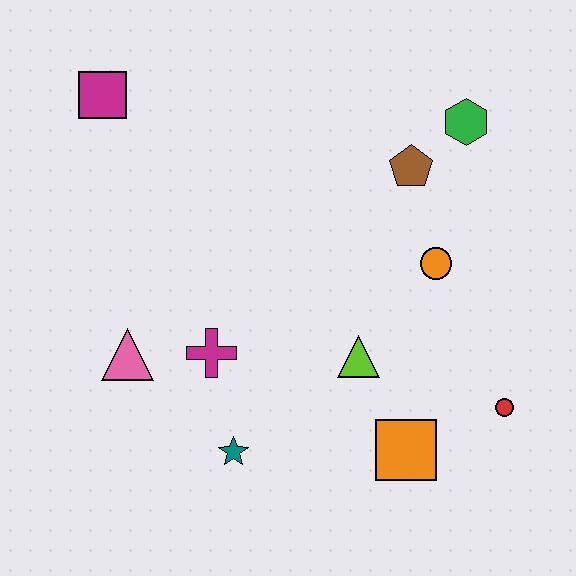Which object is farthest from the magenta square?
The red circle is farthest from the magenta square.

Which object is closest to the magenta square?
The pink triangle is closest to the magenta square.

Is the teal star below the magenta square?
Yes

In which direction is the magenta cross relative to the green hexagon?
The magenta cross is to the left of the green hexagon.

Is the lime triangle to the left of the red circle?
Yes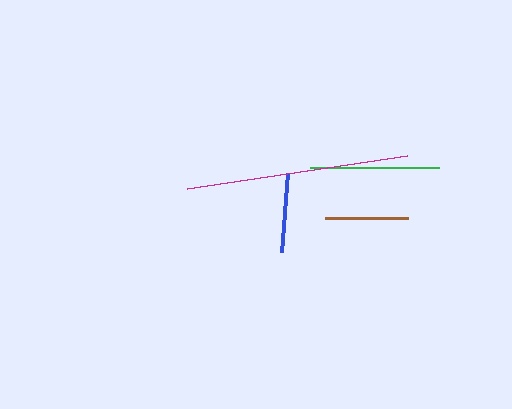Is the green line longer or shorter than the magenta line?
The magenta line is longer than the green line.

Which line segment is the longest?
The magenta line is the longest at approximately 223 pixels.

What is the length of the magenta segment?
The magenta segment is approximately 223 pixels long.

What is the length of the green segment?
The green segment is approximately 129 pixels long.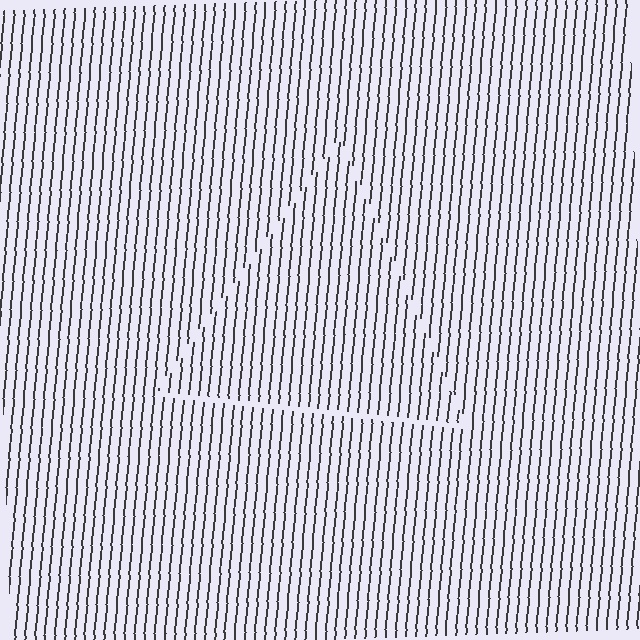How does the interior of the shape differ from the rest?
The interior of the shape contains the same grating, shifted by half a period — the contour is defined by the phase discontinuity where line-ends from the inner and outer gratings abut.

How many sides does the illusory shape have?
3 sides — the line-ends trace a triangle.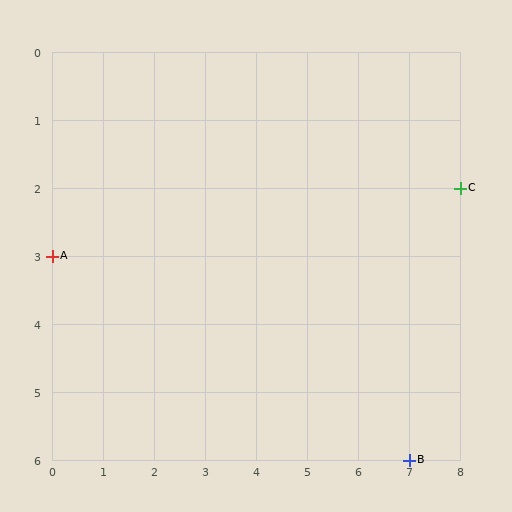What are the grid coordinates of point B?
Point B is at grid coordinates (7, 6).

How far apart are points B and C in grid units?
Points B and C are 1 column and 4 rows apart (about 4.1 grid units diagonally).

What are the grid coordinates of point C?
Point C is at grid coordinates (8, 2).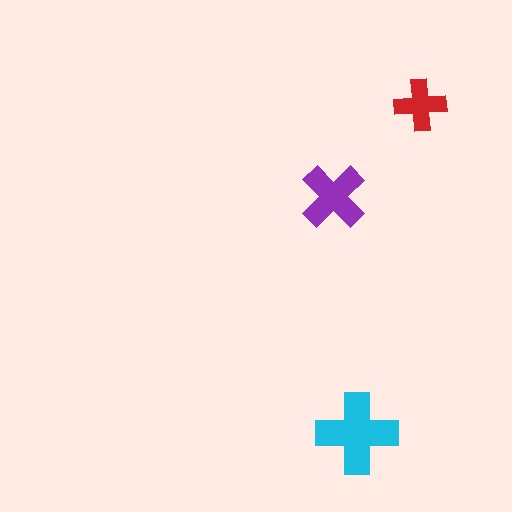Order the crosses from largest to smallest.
the cyan one, the purple one, the red one.